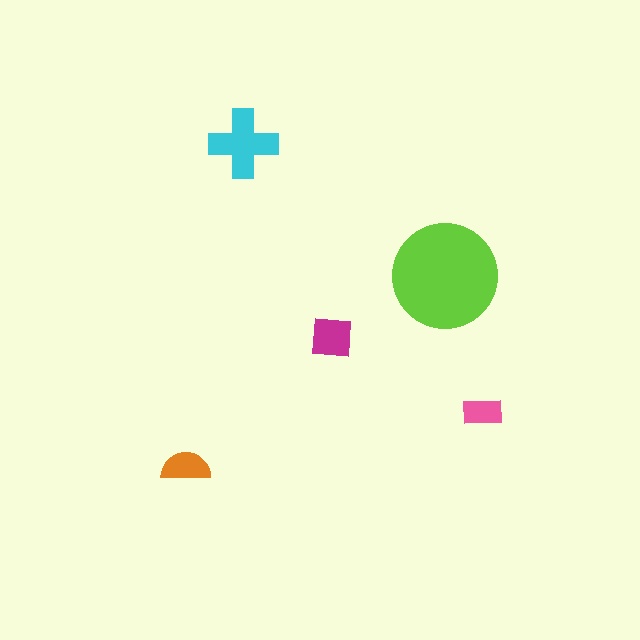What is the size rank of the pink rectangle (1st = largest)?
5th.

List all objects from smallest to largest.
The pink rectangle, the orange semicircle, the magenta square, the cyan cross, the lime circle.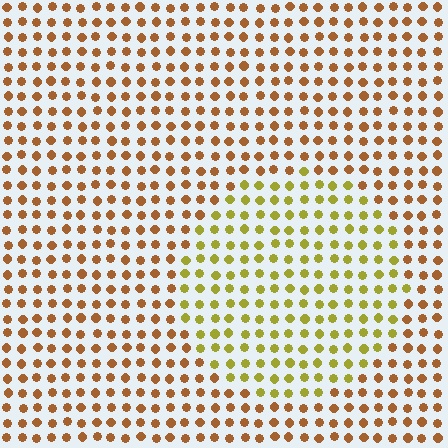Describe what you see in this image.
The image is filled with small brown elements in a uniform arrangement. A circle-shaped region is visible where the elements are tinted to a slightly different hue, forming a subtle color boundary.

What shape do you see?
I see a circle.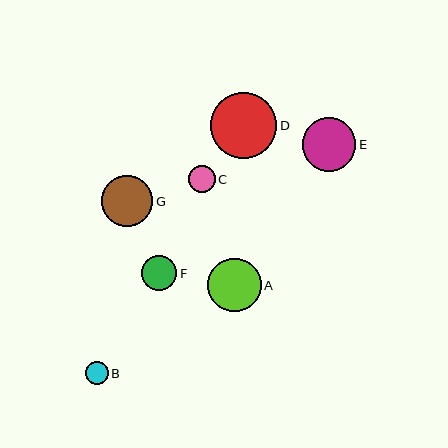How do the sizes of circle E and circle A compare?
Circle E and circle A are approximately the same size.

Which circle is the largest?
Circle D is the largest with a size of approximately 66 pixels.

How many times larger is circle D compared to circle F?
Circle D is approximately 1.9 times the size of circle F.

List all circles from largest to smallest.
From largest to smallest: D, E, A, G, F, C, B.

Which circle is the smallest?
Circle B is the smallest with a size of approximately 23 pixels.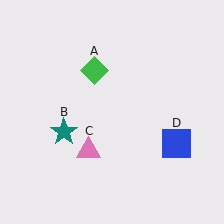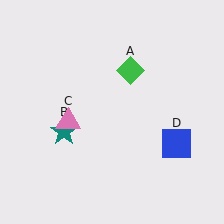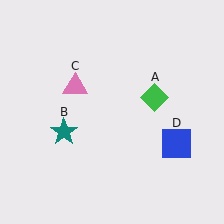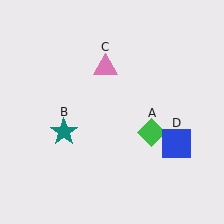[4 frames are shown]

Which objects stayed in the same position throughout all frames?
Teal star (object B) and blue square (object D) remained stationary.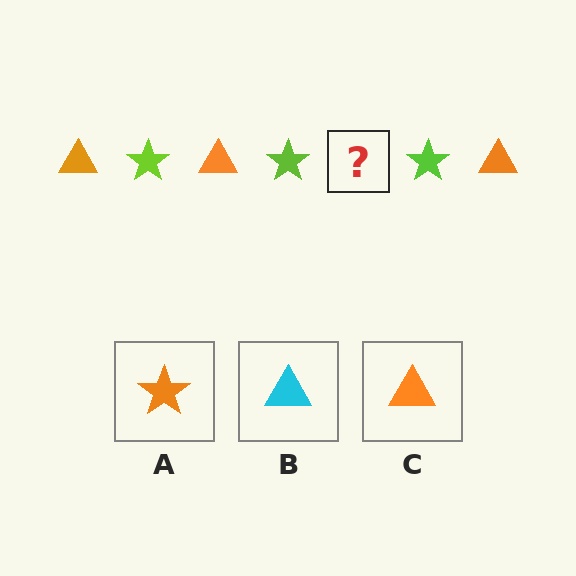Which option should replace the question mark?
Option C.